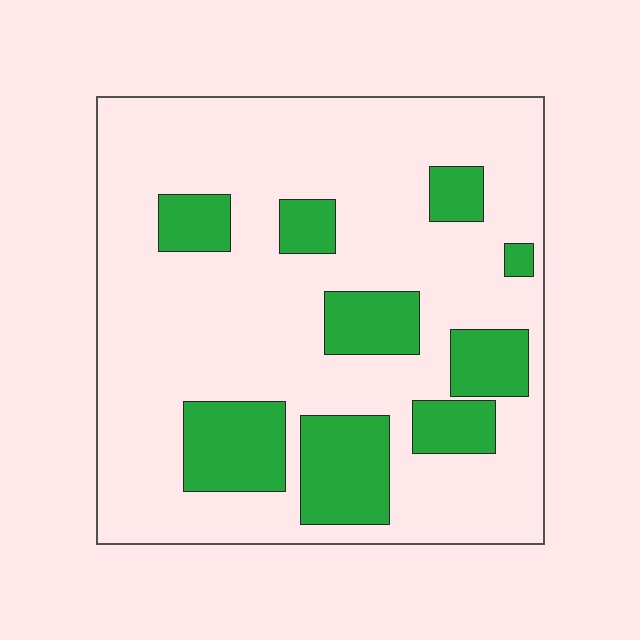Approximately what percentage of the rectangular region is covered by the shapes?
Approximately 25%.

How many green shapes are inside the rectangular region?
9.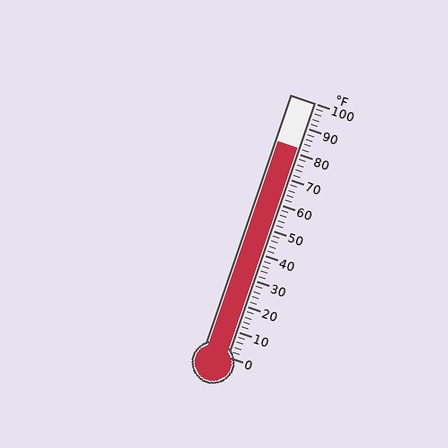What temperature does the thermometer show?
The thermometer shows approximately 82°F.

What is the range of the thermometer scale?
The thermometer scale ranges from 0°F to 100°F.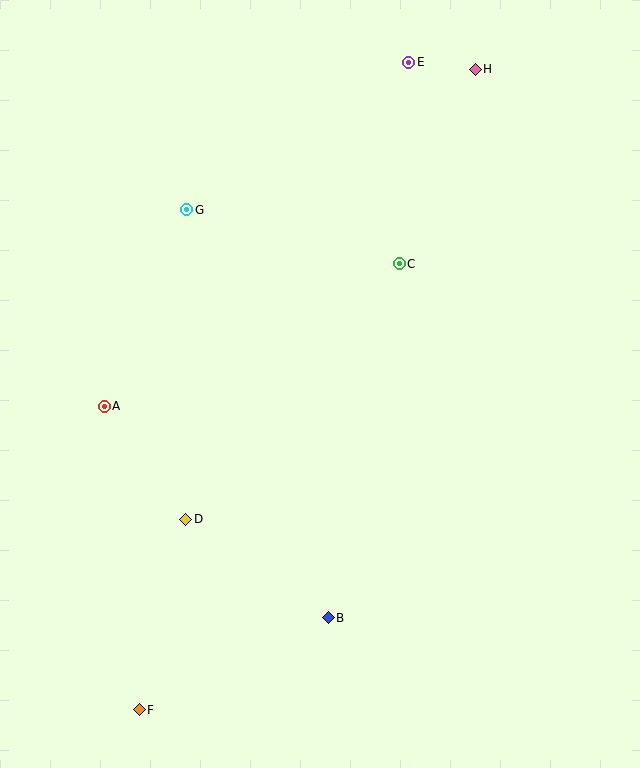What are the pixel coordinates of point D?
Point D is at (186, 519).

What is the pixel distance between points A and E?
The distance between A and E is 459 pixels.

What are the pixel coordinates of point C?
Point C is at (399, 264).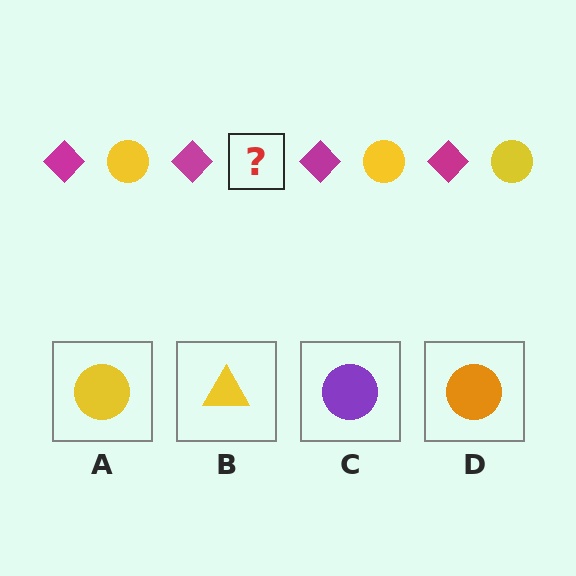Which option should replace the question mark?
Option A.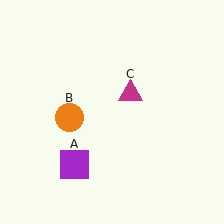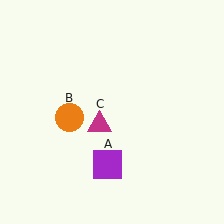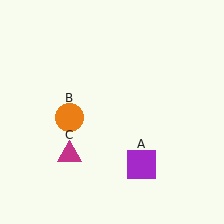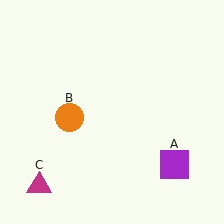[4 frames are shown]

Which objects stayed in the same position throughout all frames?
Orange circle (object B) remained stationary.